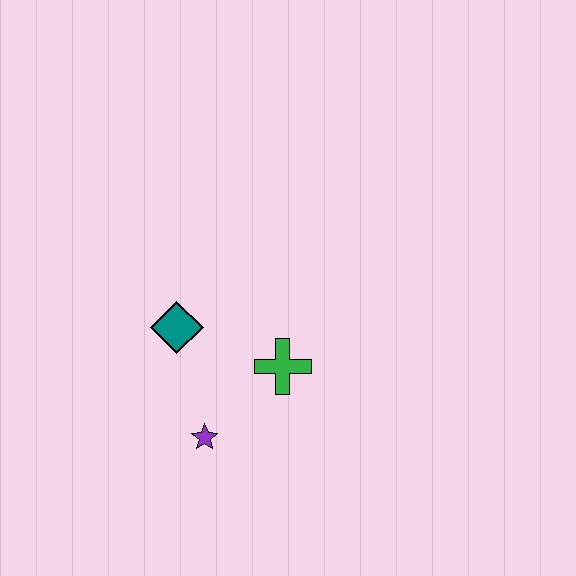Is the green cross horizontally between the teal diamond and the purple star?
No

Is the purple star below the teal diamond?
Yes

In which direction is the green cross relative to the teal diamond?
The green cross is to the right of the teal diamond.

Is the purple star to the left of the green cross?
Yes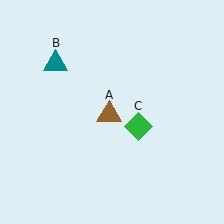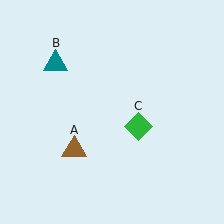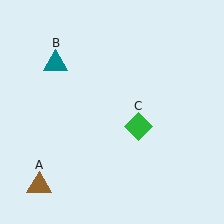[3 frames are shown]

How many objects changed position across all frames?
1 object changed position: brown triangle (object A).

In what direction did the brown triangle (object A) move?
The brown triangle (object A) moved down and to the left.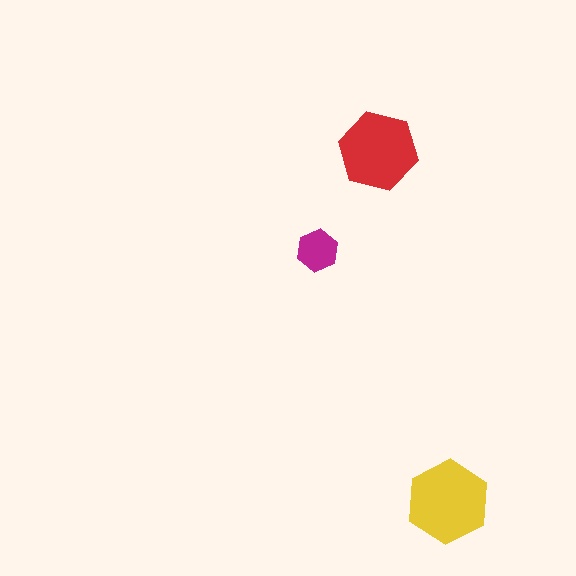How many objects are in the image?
There are 3 objects in the image.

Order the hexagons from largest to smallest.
the yellow one, the red one, the magenta one.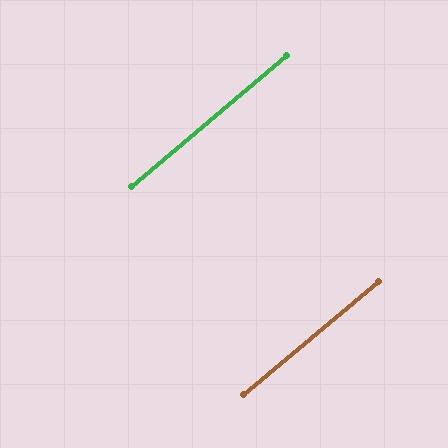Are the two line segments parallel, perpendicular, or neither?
Parallel — their directions differ by only 0.3°.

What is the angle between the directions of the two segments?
Approximately 0 degrees.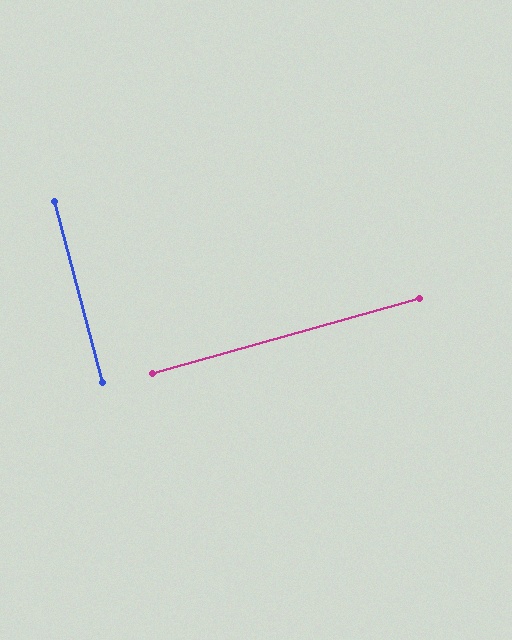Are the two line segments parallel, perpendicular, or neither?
Perpendicular — they meet at approximately 89°.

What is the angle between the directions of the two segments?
Approximately 89 degrees.